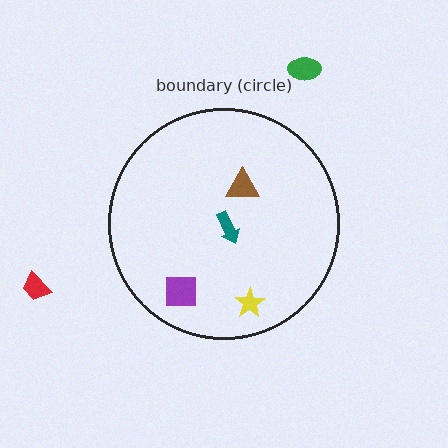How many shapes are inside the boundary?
4 inside, 2 outside.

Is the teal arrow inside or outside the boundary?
Inside.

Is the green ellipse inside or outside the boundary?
Outside.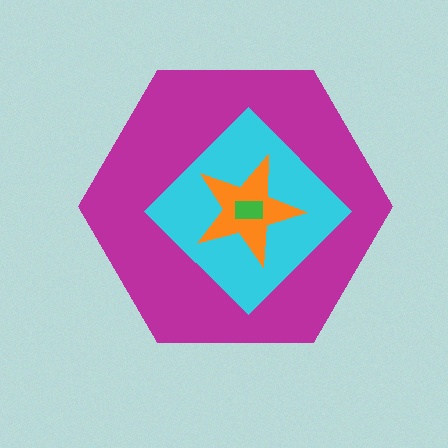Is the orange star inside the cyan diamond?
Yes.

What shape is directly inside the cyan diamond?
The orange star.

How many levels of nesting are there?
4.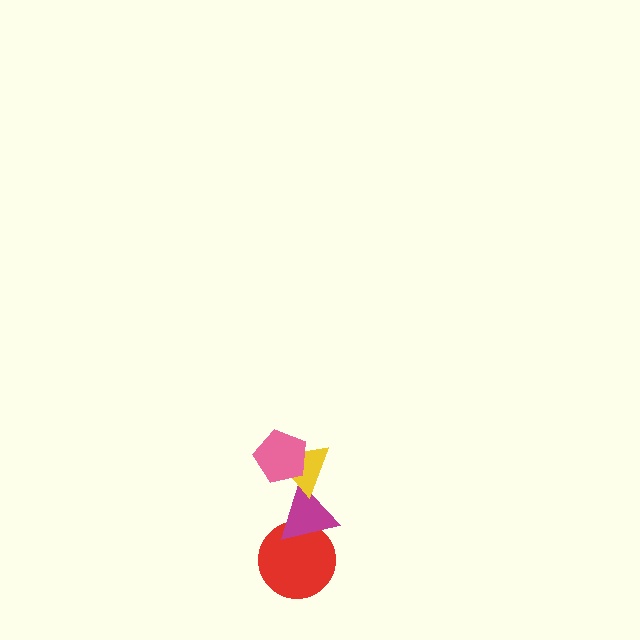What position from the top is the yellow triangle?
The yellow triangle is 2nd from the top.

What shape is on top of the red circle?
The magenta triangle is on top of the red circle.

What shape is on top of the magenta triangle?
The yellow triangle is on top of the magenta triangle.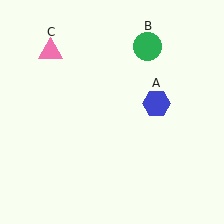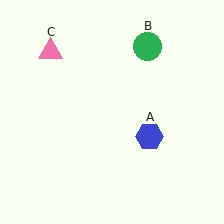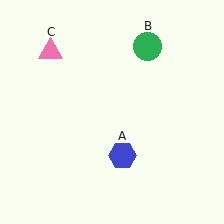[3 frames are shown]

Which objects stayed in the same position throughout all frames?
Green circle (object B) and pink triangle (object C) remained stationary.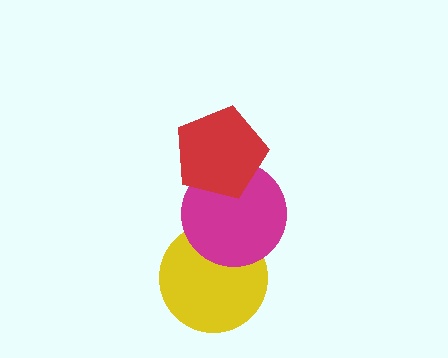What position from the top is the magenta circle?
The magenta circle is 2nd from the top.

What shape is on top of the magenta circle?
The red pentagon is on top of the magenta circle.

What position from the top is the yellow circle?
The yellow circle is 3rd from the top.